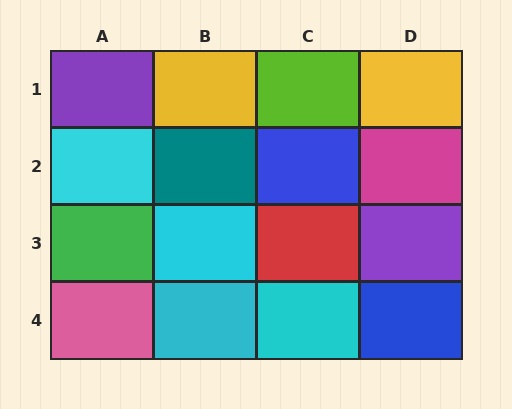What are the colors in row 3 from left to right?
Green, cyan, red, purple.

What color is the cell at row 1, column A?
Purple.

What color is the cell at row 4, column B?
Cyan.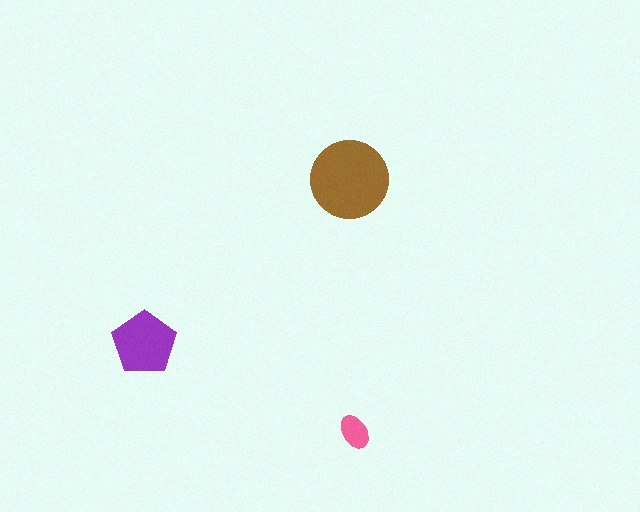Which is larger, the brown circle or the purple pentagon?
The brown circle.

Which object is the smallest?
The pink ellipse.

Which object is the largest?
The brown circle.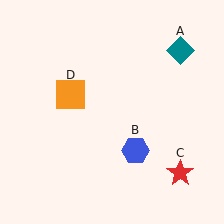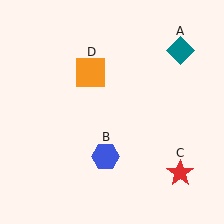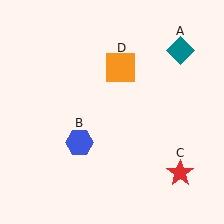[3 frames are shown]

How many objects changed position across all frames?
2 objects changed position: blue hexagon (object B), orange square (object D).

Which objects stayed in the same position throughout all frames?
Teal diamond (object A) and red star (object C) remained stationary.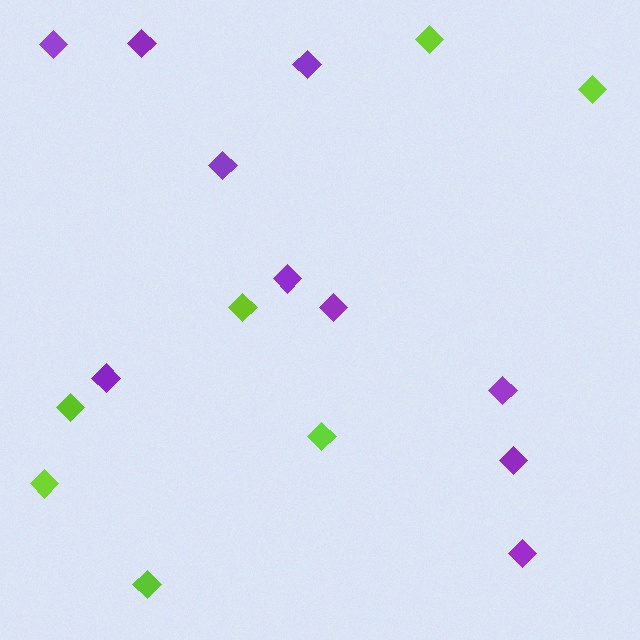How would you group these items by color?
There are 2 groups: one group of lime diamonds (7) and one group of purple diamonds (10).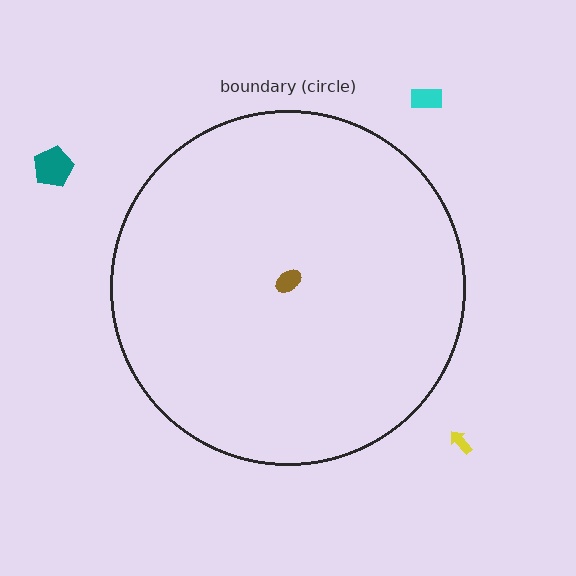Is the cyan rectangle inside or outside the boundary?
Outside.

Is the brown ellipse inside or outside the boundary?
Inside.